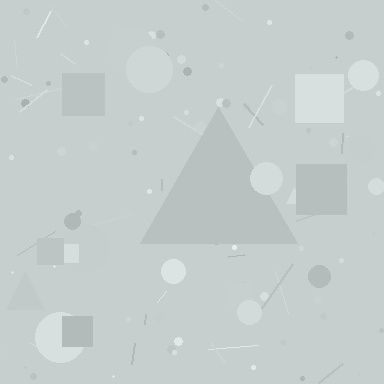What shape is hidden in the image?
A triangle is hidden in the image.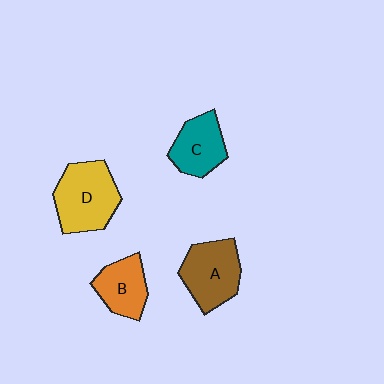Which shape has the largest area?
Shape D (yellow).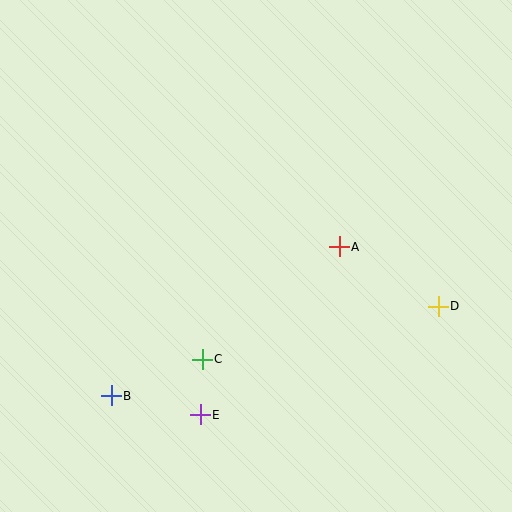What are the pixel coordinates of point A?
Point A is at (339, 247).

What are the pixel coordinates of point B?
Point B is at (111, 396).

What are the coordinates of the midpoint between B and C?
The midpoint between B and C is at (157, 378).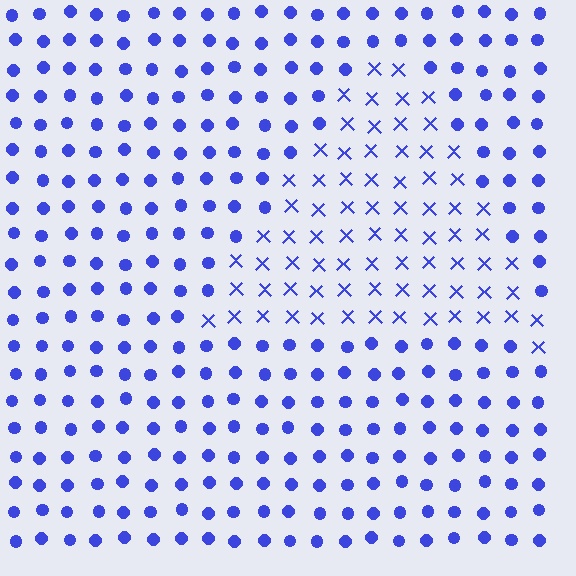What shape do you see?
I see a triangle.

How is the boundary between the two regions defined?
The boundary is defined by a change in element shape: X marks inside vs. circles outside. All elements share the same color and spacing.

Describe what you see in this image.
The image is filled with small blue elements arranged in a uniform grid. A triangle-shaped region contains X marks, while the surrounding area contains circles. The boundary is defined purely by the change in element shape.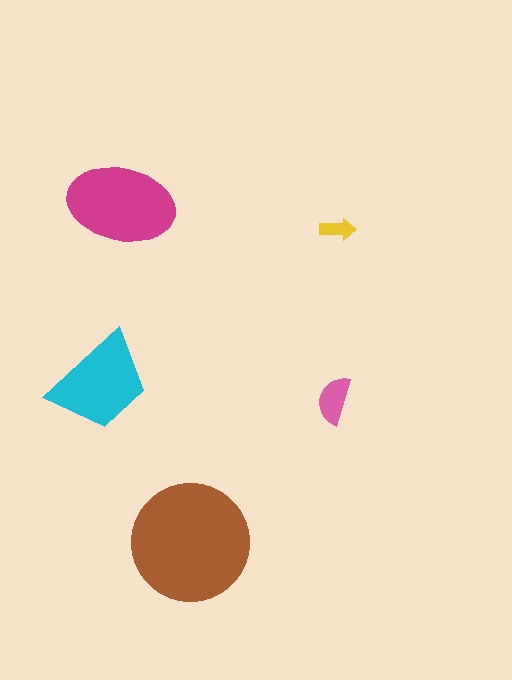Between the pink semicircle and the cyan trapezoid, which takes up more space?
The cyan trapezoid.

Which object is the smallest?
The yellow arrow.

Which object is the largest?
The brown circle.